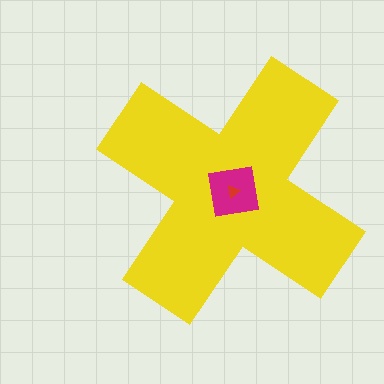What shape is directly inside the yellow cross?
The magenta square.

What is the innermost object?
The red triangle.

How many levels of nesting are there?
3.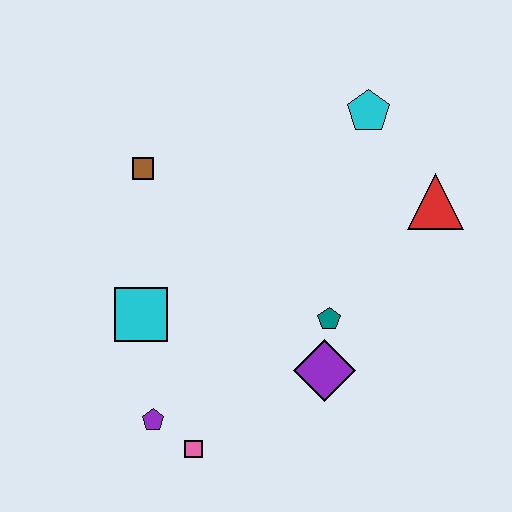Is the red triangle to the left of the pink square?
No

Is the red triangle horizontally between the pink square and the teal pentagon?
No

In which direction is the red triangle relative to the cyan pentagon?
The red triangle is below the cyan pentagon.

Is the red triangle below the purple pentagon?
No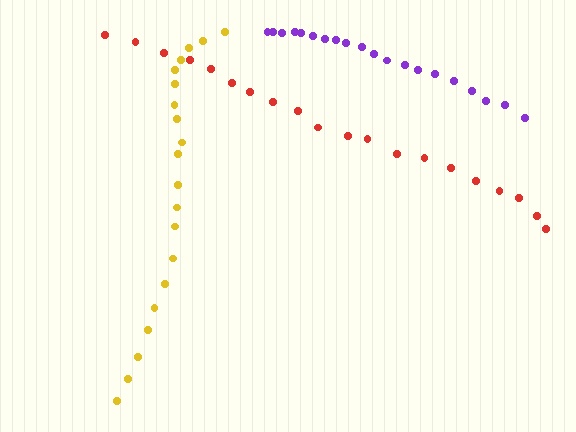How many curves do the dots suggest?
There are 3 distinct paths.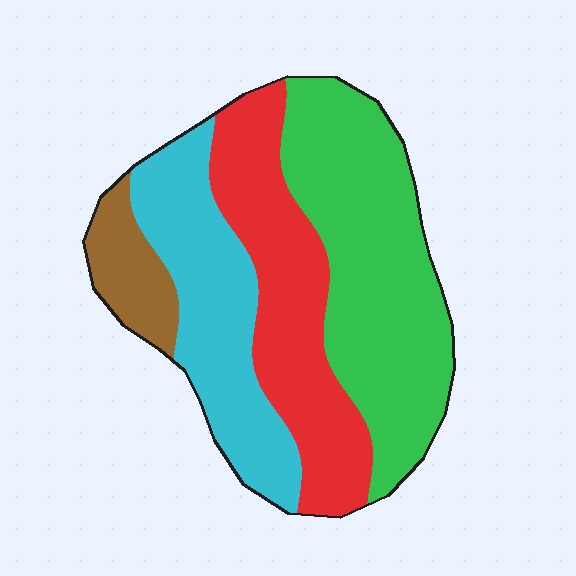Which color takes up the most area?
Green, at roughly 40%.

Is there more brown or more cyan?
Cyan.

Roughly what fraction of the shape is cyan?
Cyan covers 25% of the shape.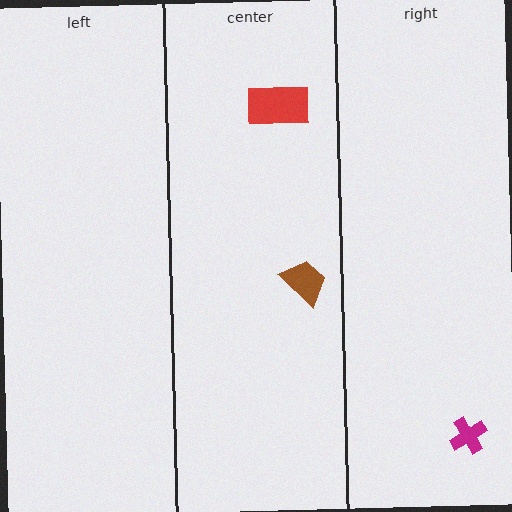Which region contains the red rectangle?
The center region.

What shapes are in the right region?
The magenta cross.